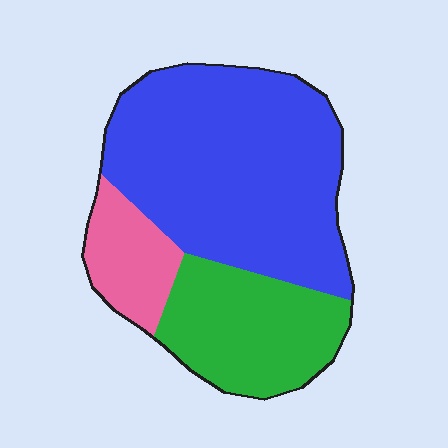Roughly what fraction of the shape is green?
Green takes up about one quarter (1/4) of the shape.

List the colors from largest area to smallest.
From largest to smallest: blue, green, pink.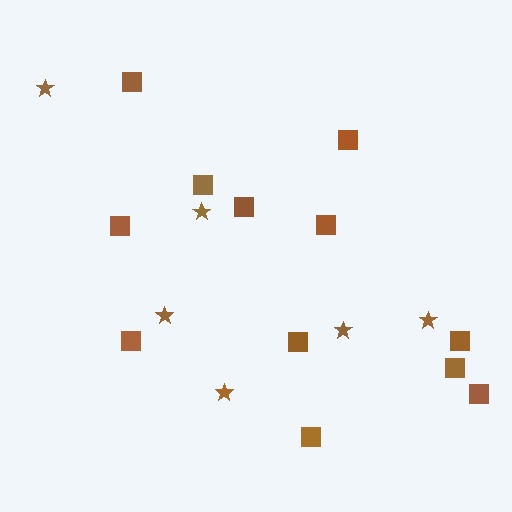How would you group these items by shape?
There are 2 groups: one group of stars (6) and one group of squares (12).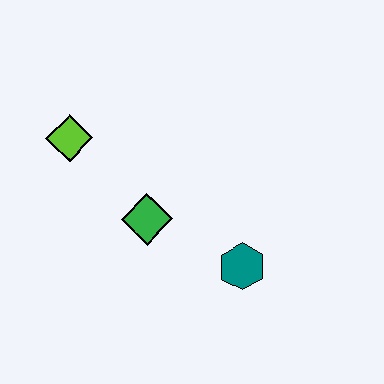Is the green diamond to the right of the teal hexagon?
No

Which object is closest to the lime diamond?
The green diamond is closest to the lime diamond.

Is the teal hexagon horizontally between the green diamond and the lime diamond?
No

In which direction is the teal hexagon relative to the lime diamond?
The teal hexagon is to the right of the lime diamond.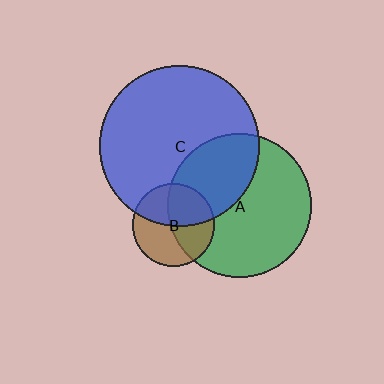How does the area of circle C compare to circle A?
Approximately 1.2 times.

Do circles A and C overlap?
Yes.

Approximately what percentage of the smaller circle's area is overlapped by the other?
Approximately 35%.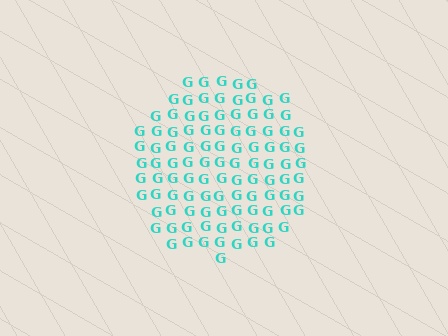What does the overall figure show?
The overall figure shows a circle.